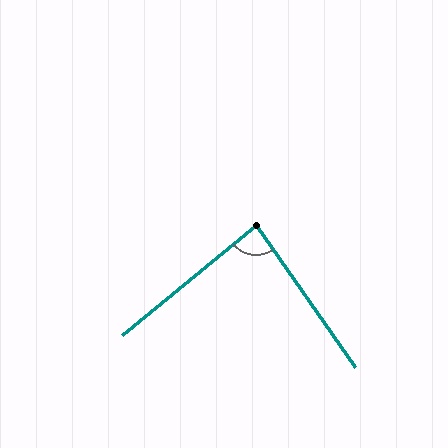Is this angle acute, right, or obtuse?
It is approximately a right angle.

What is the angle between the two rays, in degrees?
Approximately 86 degrees.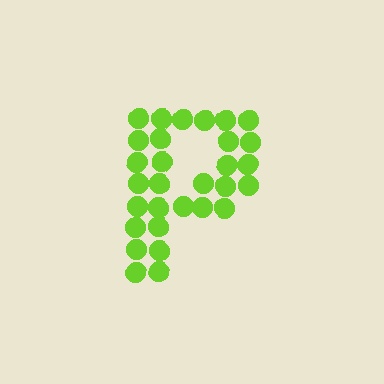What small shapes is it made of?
It is made of small circles.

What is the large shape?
The large shape is the letter P.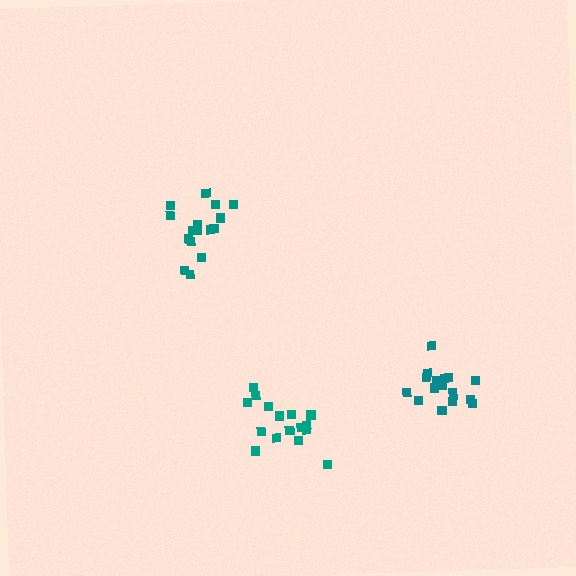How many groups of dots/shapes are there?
There are 3 groups.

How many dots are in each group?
Group 1: 16 dots, Group 2: 17 dots, Group 3: 17 dots (50 total).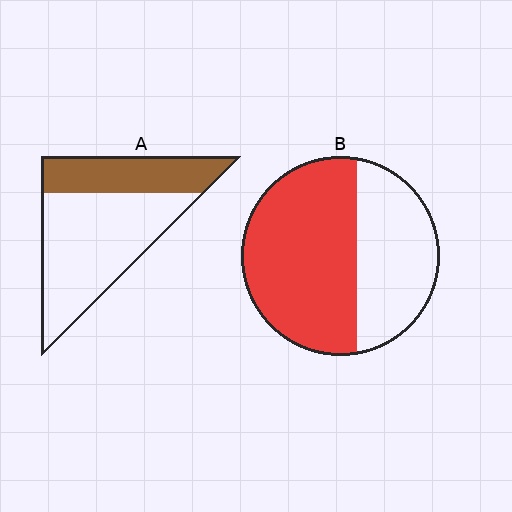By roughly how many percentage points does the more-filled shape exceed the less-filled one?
By roughly 25 percentage points (B over A).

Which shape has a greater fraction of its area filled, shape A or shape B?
Shape B.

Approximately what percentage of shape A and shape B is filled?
A is approximately 35% and B is approximately 60%.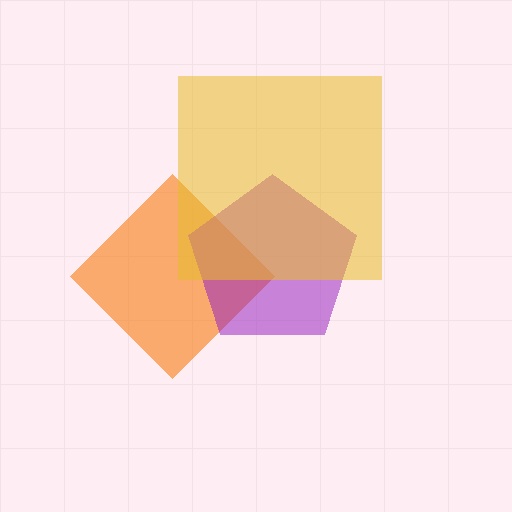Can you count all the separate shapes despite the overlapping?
Yes, there are 3 separate shapes.